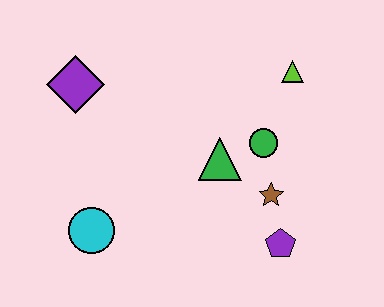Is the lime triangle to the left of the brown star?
No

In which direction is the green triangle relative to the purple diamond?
The green triangle is to the right of the purple diamond.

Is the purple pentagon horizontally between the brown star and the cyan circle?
No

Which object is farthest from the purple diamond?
The purple pentagon is farthest from the purple diamond.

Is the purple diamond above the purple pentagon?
Yes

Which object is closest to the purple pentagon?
The brown star is closest to the purple pentagon.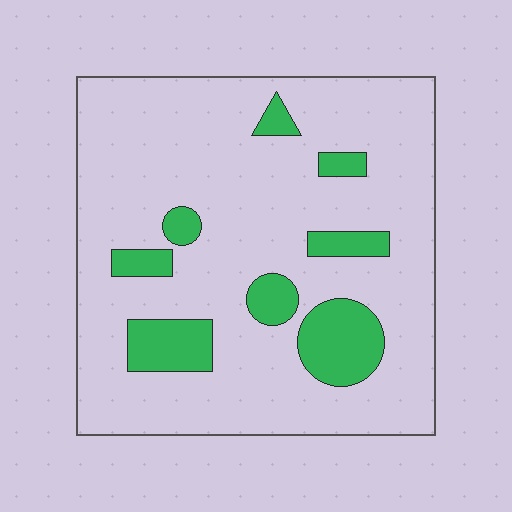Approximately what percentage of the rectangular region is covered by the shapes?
Approximately 15%.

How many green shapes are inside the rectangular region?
8.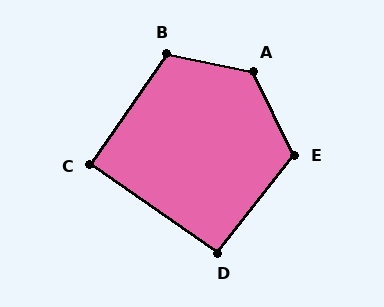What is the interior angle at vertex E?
Approximately 116 degrees (obtuse).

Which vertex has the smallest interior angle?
C, at approximately 90 degrees.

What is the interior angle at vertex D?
Approximately 94 degrees (approximately right).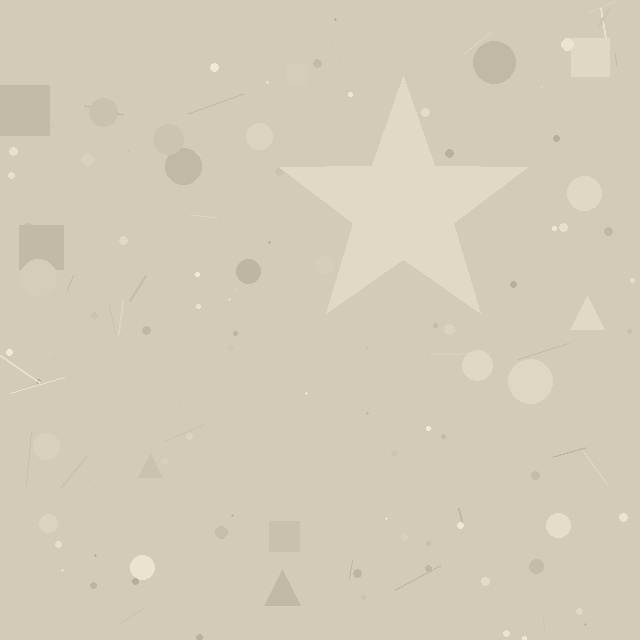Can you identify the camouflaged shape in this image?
The camouflaged shape is a star.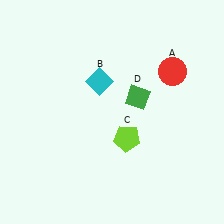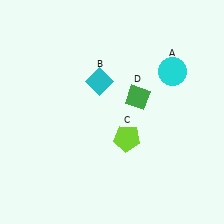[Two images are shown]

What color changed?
The circle (A) changed from red in Image 1 to cyan in Image 2.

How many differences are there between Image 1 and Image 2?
There is 1 difference between the two images.